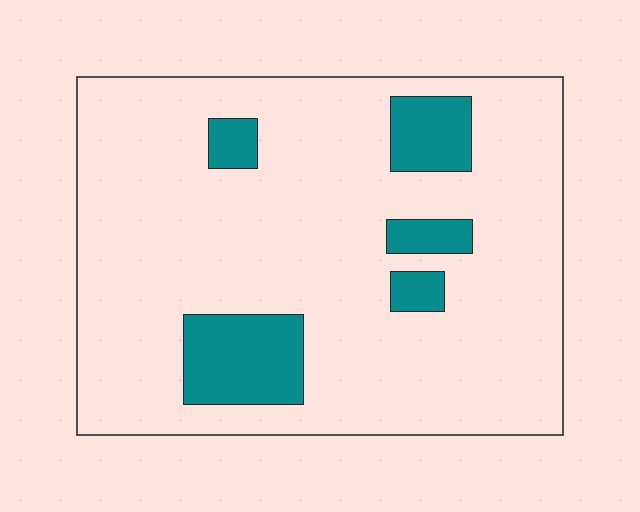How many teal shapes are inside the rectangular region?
5.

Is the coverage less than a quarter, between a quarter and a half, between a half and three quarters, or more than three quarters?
Less than a quarter.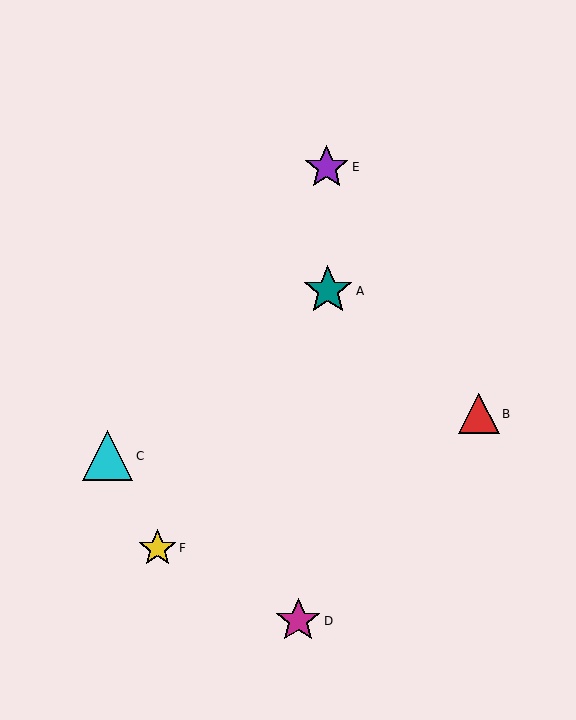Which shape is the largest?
The cyan triangle (labeled C) is the largest.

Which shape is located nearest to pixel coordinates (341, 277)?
The teal star (labeled A) at (328, 291) is nearest to that location.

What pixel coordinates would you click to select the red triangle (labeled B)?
Click at (479, 414) to select the red triangle B.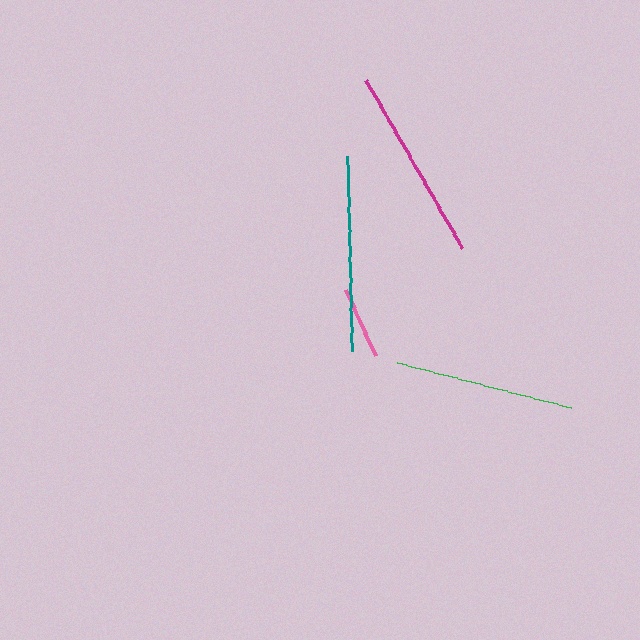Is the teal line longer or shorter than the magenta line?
The teal line is longer than the magenta line.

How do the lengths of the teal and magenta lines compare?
The teal and magenta lines are approximately the same length.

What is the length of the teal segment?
The teal segment is approximately 195 pixels long.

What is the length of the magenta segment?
The magenta segment is approximately 194 pixels long.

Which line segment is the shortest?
The pink line is the shortest at approximately 72 pixels.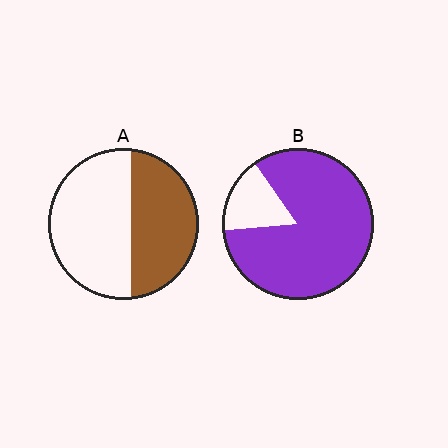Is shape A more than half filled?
No.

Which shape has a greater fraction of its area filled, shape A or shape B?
Shape B.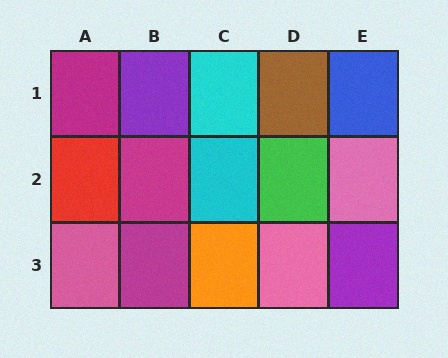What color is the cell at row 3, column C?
Orange.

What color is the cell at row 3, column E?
Purple.